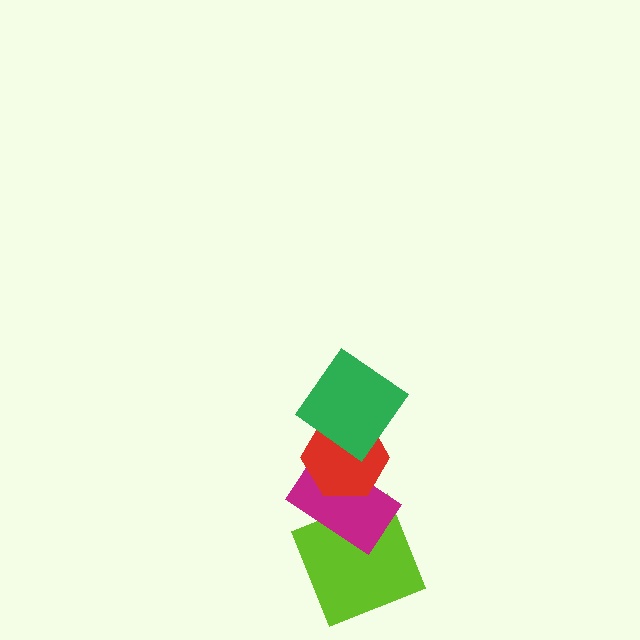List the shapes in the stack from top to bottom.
From top to bottom: the green diamond, the red hexagon, the magenta rectangle, the lime square.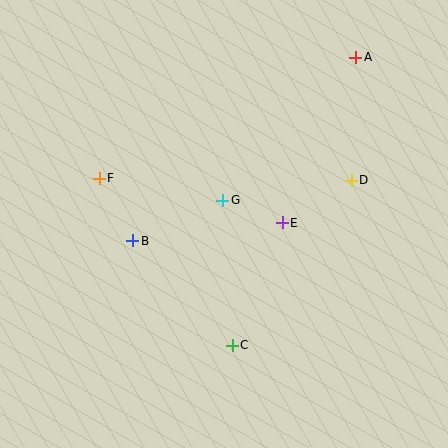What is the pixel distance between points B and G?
The distance between B and G is 99 pixels.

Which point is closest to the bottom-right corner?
Point C is closest to the bottom-right corner.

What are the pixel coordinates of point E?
Point E is at (282, 223).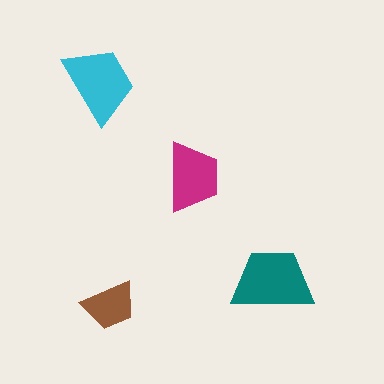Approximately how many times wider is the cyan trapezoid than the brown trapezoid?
About 1.5 times wider.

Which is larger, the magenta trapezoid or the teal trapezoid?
The teal one.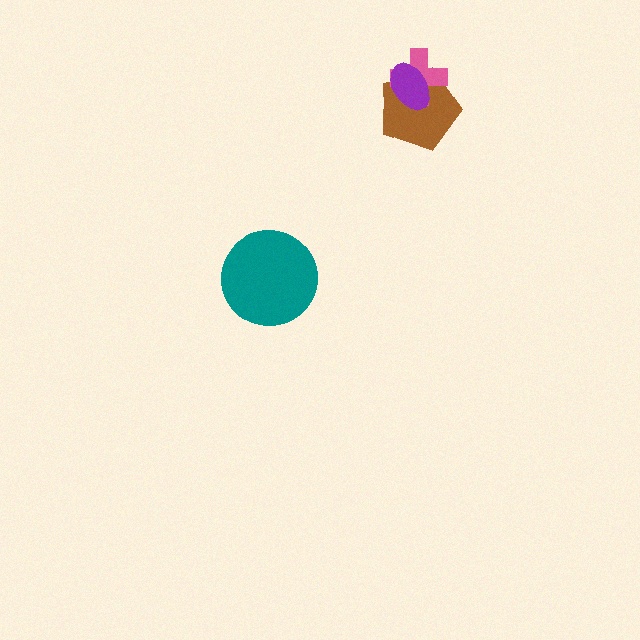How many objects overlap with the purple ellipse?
2 objects overlap with the purple ellipse.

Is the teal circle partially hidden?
No, no other shape covers it.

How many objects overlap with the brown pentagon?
2 objects overlap with the brown pentagon.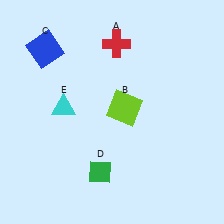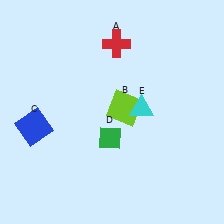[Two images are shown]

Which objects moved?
The objects that moved are: the blue square (C), the green diamond (D), the cyan triangle (E).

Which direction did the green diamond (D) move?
The green diamond (D) moved up.